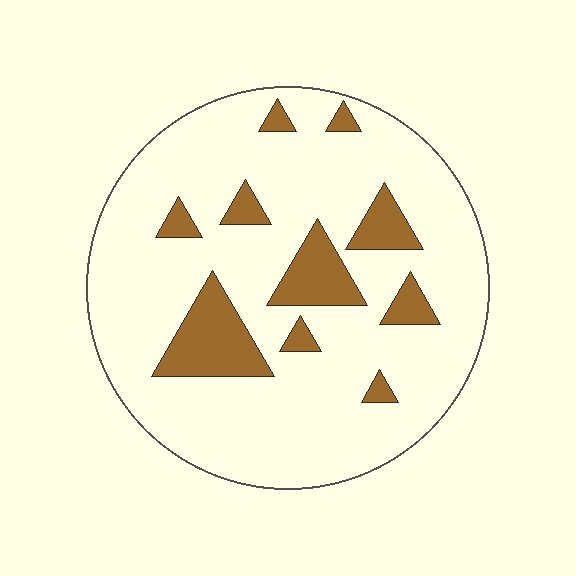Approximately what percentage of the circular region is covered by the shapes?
Approximately 15%.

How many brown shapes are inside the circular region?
10.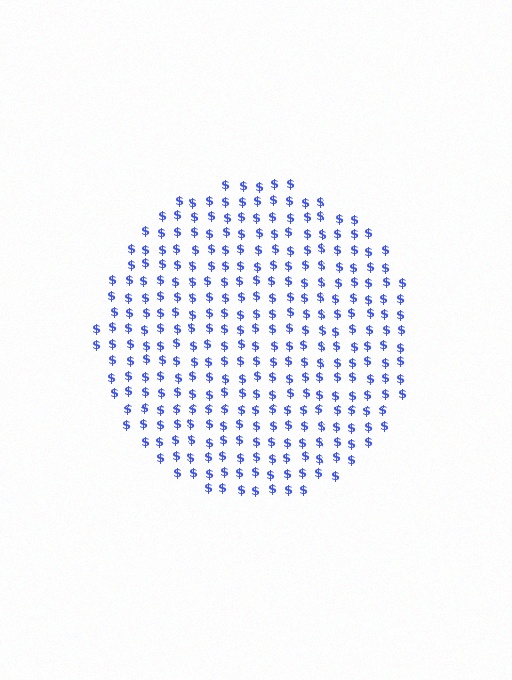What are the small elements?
The small elements are dollar signs.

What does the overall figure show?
The overall figure shows a circle.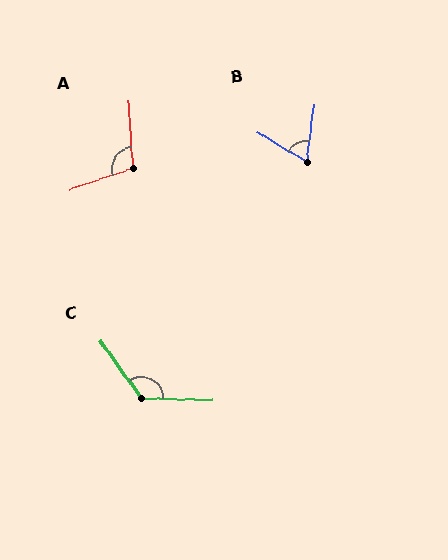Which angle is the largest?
C, at approximately 127 degrees.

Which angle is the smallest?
B, at approximately 67 degrees.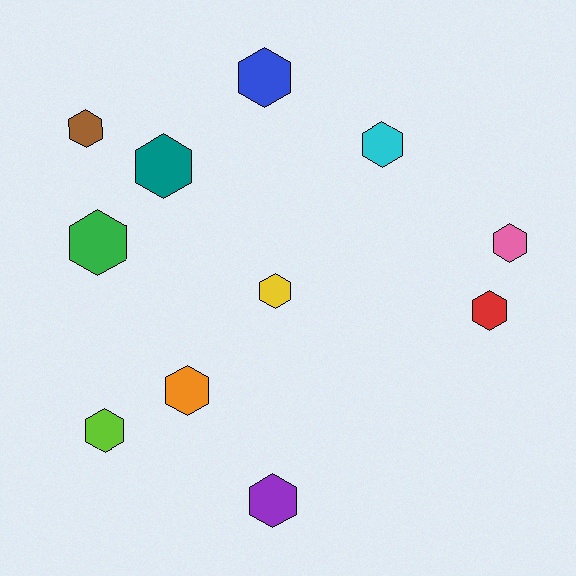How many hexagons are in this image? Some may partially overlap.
There are 11 hexagons.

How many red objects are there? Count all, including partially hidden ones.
There is 1 red object.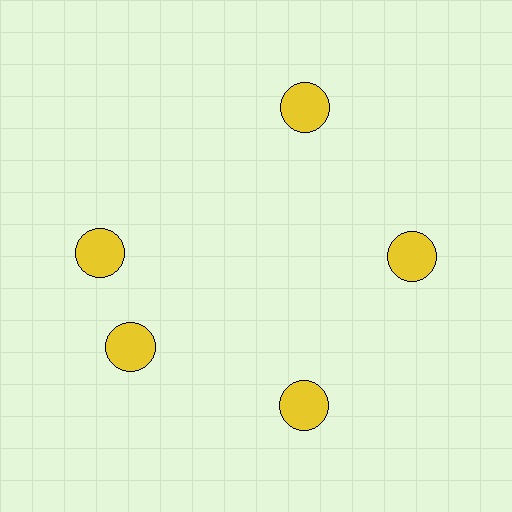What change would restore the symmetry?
The symmetry would be restored by rotating it back into even spacing with its neighbors so that all 5 circles sit at equal angles and equal distance from the center.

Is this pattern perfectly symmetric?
No. The 5 yellow circles are arranged in a ring, but one element near the 10 o'clock position is rotated out of alignment along the ring, breaking the 5-fold rotational symmetry.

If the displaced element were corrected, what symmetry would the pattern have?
It would have 5-fold rotational symmetry — the pattern would map onto itself every 72 degrees.